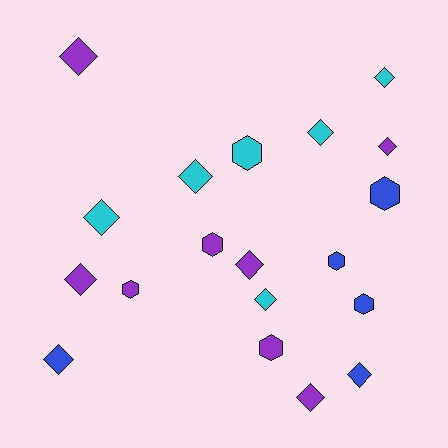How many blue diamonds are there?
There are 2 blue diamonds.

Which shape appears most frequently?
Diamond, with 12 objects.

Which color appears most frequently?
Purple, with 8 objects.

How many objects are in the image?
There are 19 objects.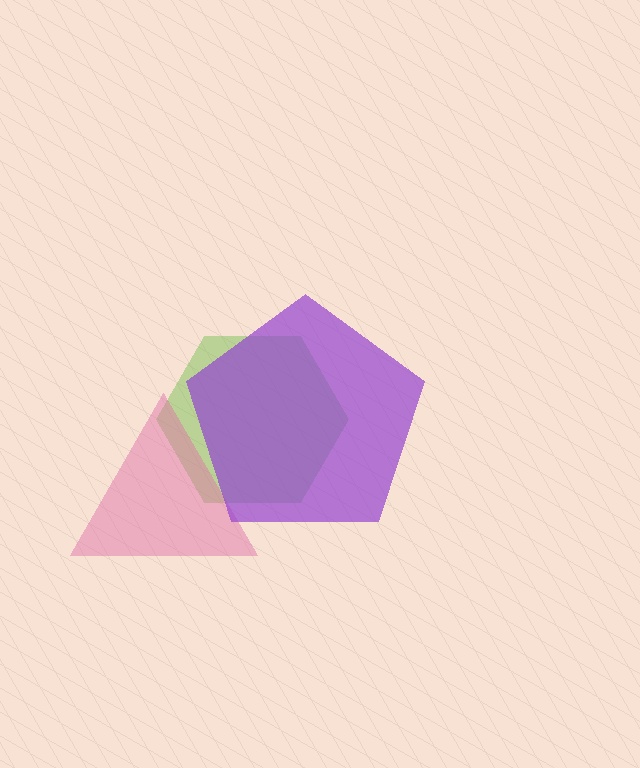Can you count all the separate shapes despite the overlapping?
Yes, there are 3 separate shapes.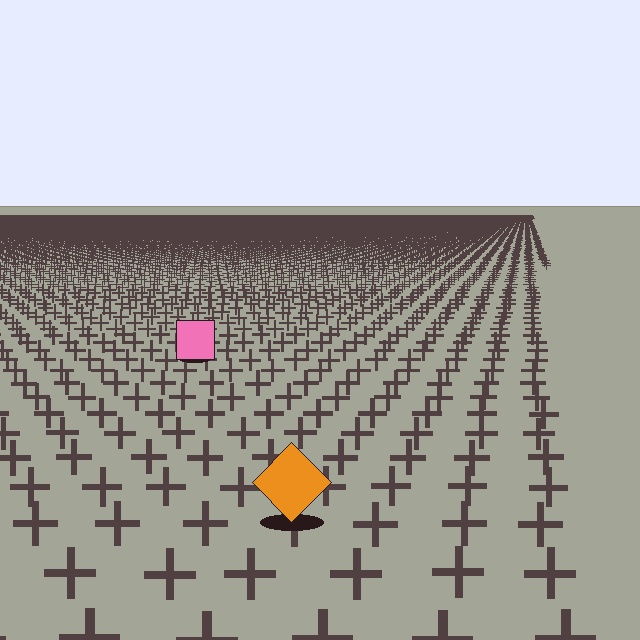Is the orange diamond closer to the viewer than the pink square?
Yes. The orange diamond is closer — you can tell from the texture gradient: the ground texture is coarser near it.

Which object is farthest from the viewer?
The pink square is farthest from the viewer. It appears smaller and the ground texture around it is denser.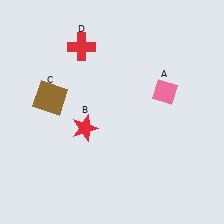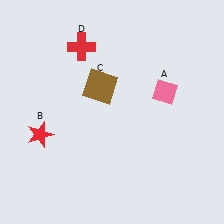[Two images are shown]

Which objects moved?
The objects that moved are: the red star (B), the brown square (C).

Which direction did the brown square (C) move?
The brown square (C) moved right.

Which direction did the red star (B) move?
The red star (B) moved left.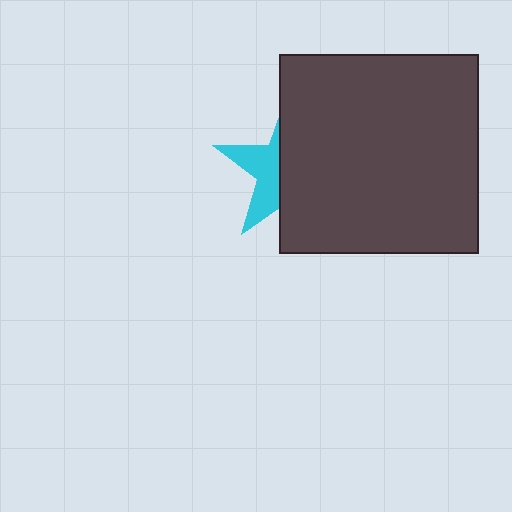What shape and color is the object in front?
The object in front is a dark gray square.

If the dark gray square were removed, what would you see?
You would see the complete cyan star.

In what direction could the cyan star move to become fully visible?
The cyan star could move left. That would shift it out from behind the dark gray square entirely.